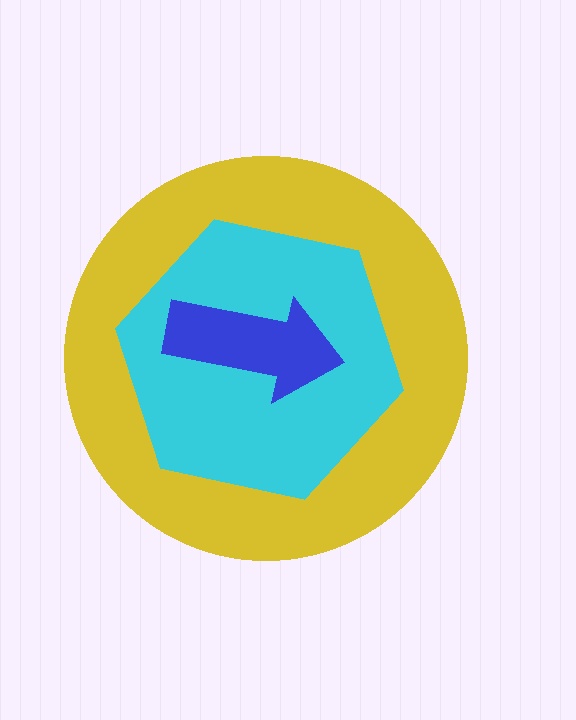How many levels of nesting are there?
3.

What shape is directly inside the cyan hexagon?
The blue arrow.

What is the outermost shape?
The yellow circle.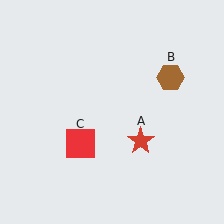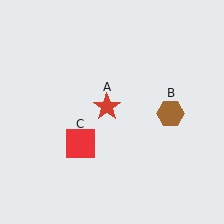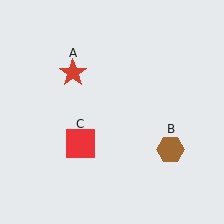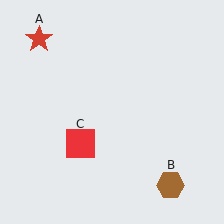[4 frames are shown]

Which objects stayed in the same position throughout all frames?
Red square (object C) remained stationary.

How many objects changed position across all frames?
2 objects changed position: red star (object A), brown hexagon (object B).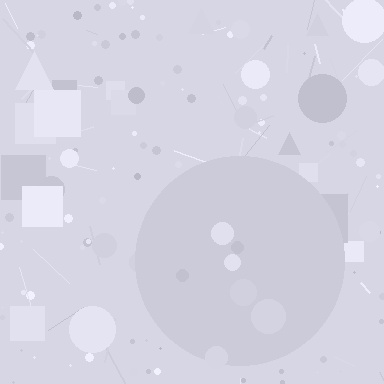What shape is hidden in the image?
A circle is hidden in the image.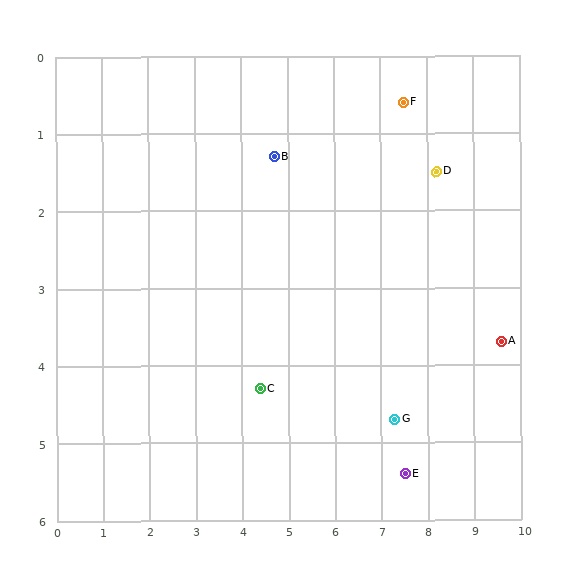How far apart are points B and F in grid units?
Points B and F are about 2.9 grid units apart.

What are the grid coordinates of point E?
Point E is at approximately (7.5, 5.4).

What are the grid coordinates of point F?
Point F is at approximately (7.5, 0.6).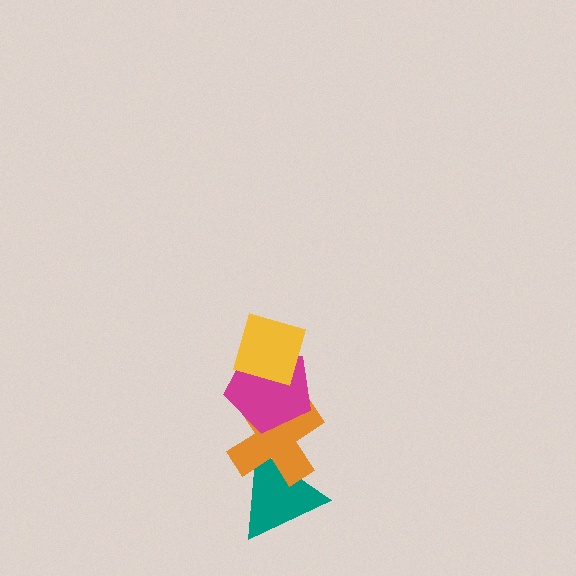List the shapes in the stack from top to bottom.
From top to bottom: the yellow diamond, the magenta pentagon, the orange cross, the teal triangle.